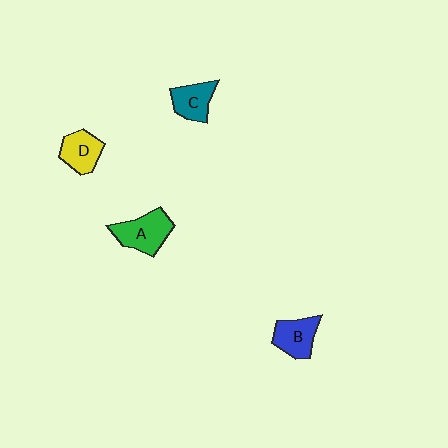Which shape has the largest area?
Shape A (green).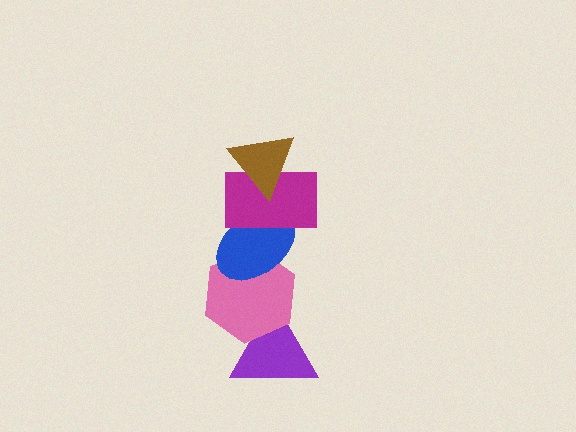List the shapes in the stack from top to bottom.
From top to bottom: the brown triangle, the magenta rectangle, the blue ellipse, the pink hexagon, the purple triangle.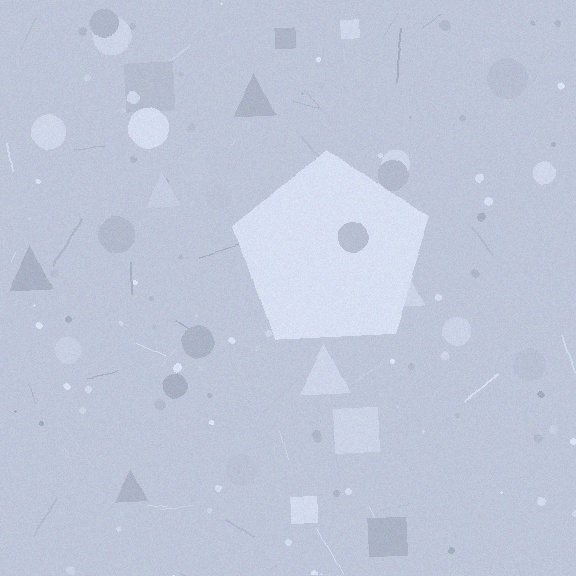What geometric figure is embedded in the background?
A pentagon is embedded in the background.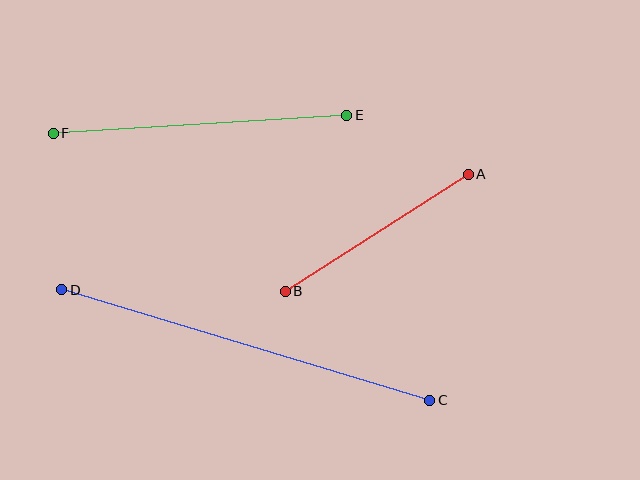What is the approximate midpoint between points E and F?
The midpoint is at approximately (200, 124) pixels.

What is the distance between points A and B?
The distance is approximately 217 pixels.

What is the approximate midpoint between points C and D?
The midpoint is at approximately (246, 345) pixels.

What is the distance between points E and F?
The distance is approximately 294 pixels.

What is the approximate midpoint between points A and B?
The midpoint is at approximately (377, 233) pixels.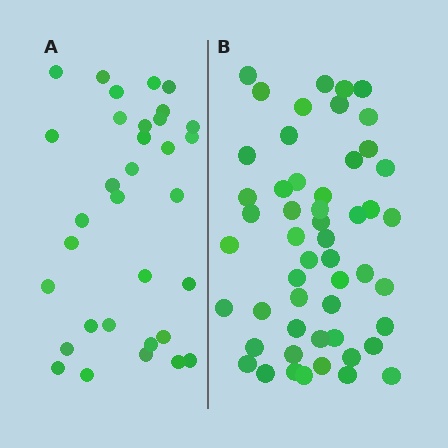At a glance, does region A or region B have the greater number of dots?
Region B (the right region) has more dots.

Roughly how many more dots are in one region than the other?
Region B has approximately 20 more dots than region A.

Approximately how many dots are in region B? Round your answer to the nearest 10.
About 50 dots. (The exact count is 52, which rounds to 50.)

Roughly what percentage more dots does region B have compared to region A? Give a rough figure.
About 60% more.